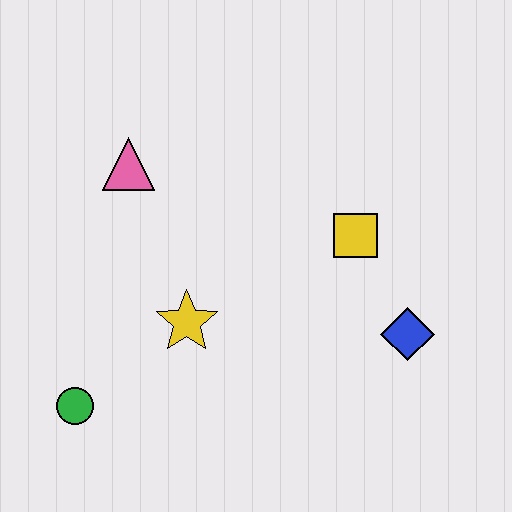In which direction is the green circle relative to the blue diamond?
The green circle is to the left of the blue diamond.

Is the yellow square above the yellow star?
Yes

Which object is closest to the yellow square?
The blue diamond is closest to the yellow square.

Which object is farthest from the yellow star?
The blue diamond is farthest from the yellow star.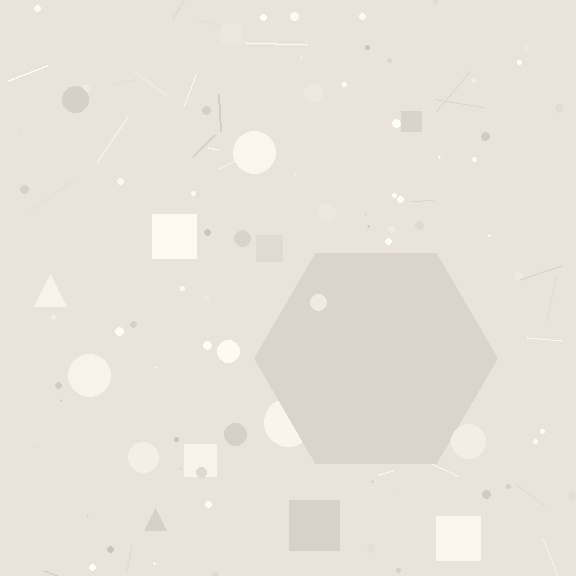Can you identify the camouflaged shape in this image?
The camouflaged shape is a hexagon.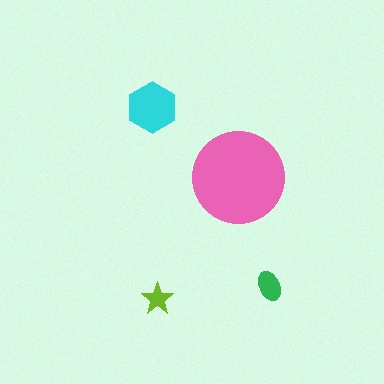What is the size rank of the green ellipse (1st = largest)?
3rd.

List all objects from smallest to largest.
The lime star, the green ellipse, the cyan hexagon, the pink circle.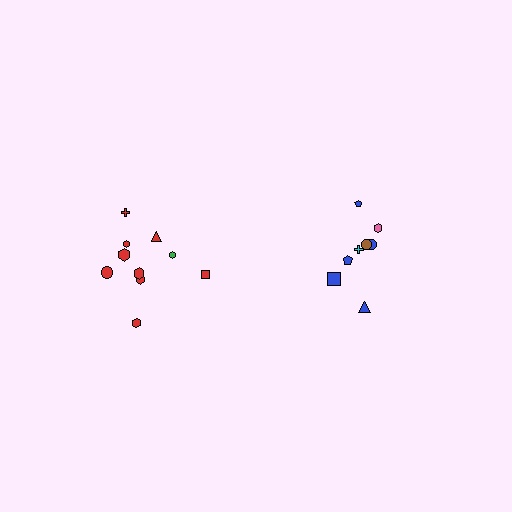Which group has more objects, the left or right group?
The left group.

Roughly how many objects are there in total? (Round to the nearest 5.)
Roughly 20 objects in total.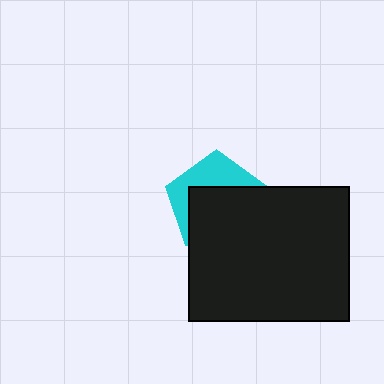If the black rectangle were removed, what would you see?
You would see the complete cyan pentagon.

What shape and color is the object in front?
The object in front is a black rectangle.